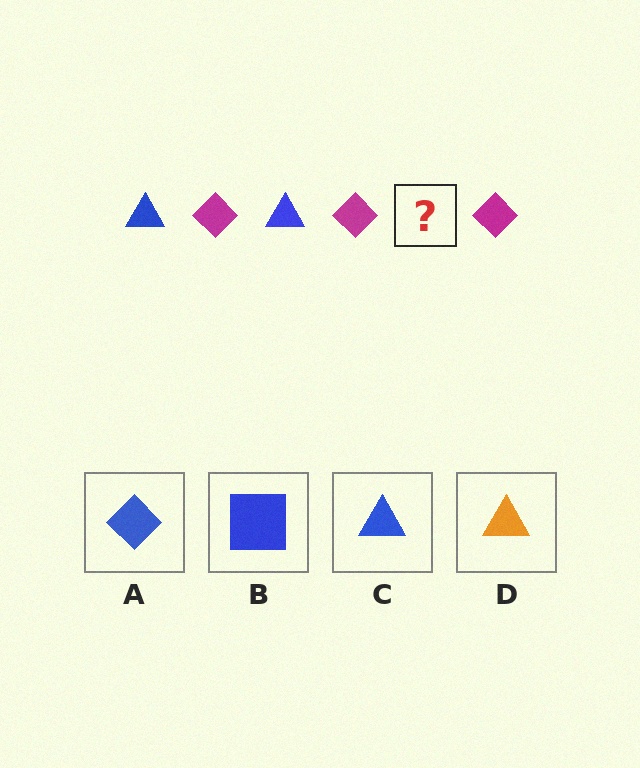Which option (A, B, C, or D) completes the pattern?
C.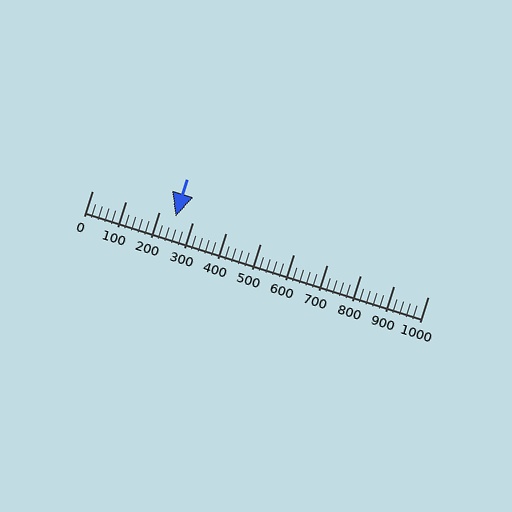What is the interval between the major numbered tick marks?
The major tick marks are spaced 100 units apart.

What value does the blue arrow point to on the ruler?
The blue arrow points to approximately 247.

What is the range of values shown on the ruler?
The ruler shows values from 0 to 1000.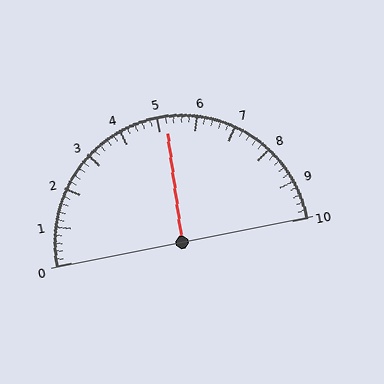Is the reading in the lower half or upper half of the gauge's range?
The reading is in the upper half of the range (0 to 10).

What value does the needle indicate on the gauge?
The needle indicates approximately 5.2.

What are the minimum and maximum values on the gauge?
The gauge ranges from 0 to 10.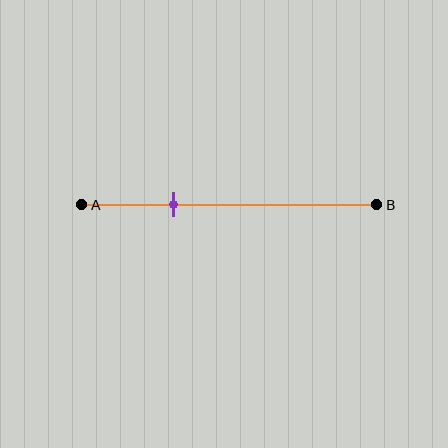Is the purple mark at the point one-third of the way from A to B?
Yes, the mark is approximately at the one-third point.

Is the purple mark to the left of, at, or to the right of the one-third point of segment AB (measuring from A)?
The purple mark is approximately at the one-third point of segment AB.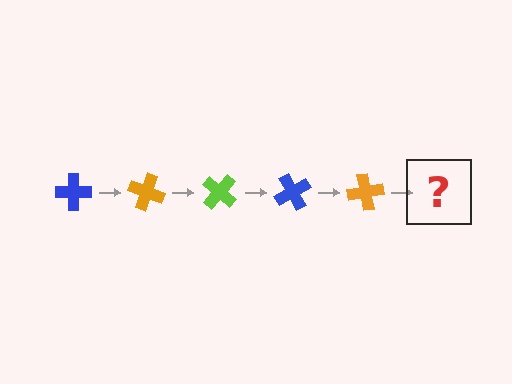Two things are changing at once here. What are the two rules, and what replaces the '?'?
The two rules are that it rotates 20 degrees each step and the color cycles through blue, orange, and lime. The '?' should be a lime cross, rotated 100 degrees from the start.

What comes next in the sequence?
The next element should be a lime cross, rotated 100 degrees from the start.